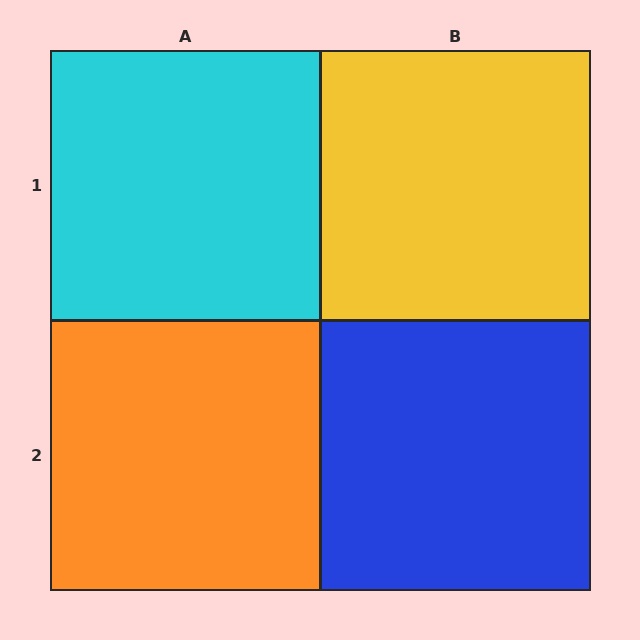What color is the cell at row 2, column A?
Orange.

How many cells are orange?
1 cell is orange.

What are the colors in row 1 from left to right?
Cyan, yellow.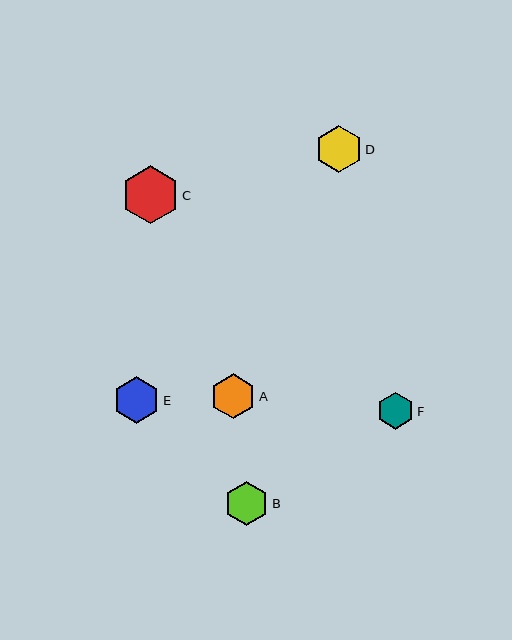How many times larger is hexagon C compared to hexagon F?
Hexagon C is approximately 1.6 times the size of hexagon F.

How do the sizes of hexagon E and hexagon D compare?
Hexagon E and hexagon D are approximately the same size.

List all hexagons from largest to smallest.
From largest to smallest: C, E, D, A, B, F.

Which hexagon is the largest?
Hexagon C is the largest with a size of approximately 58 pixels.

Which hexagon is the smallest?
Hexagon F is the smallest with a size of approximately 37 pixels.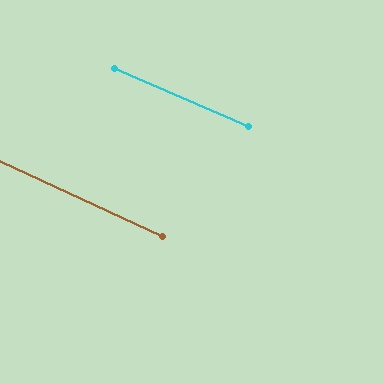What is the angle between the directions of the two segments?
Approximately 1 degree.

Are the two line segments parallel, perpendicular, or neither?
Parallel — their directions differ by only 1.2°.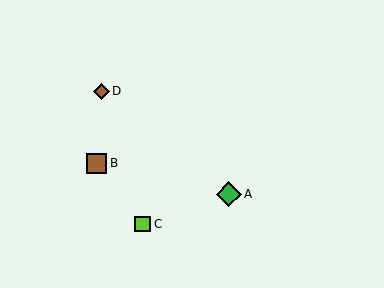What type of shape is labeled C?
Shape C is a lime square.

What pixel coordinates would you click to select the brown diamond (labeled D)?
Click at (101, 91) to select the brown diamond D.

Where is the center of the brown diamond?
The center of the brown diamond is at (101, 91).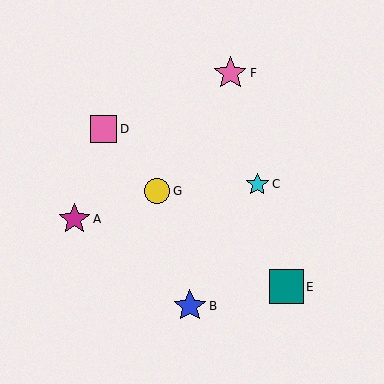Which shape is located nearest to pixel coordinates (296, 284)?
The teal square (labeled E) at (287, 287) is nearest to that location.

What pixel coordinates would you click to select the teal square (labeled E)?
Click at (287, 287) to select the teal square E.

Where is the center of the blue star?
The center of the blue star is at (190, 306).